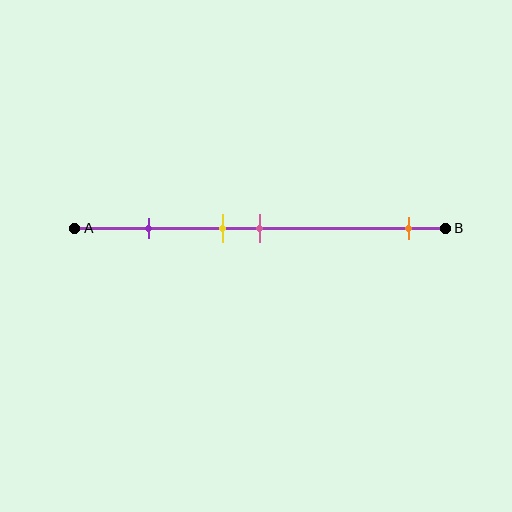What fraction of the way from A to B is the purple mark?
The purple mark is approximately 20% (0.2) of the way from A to B.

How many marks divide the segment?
There are 4 marks dividing the segment.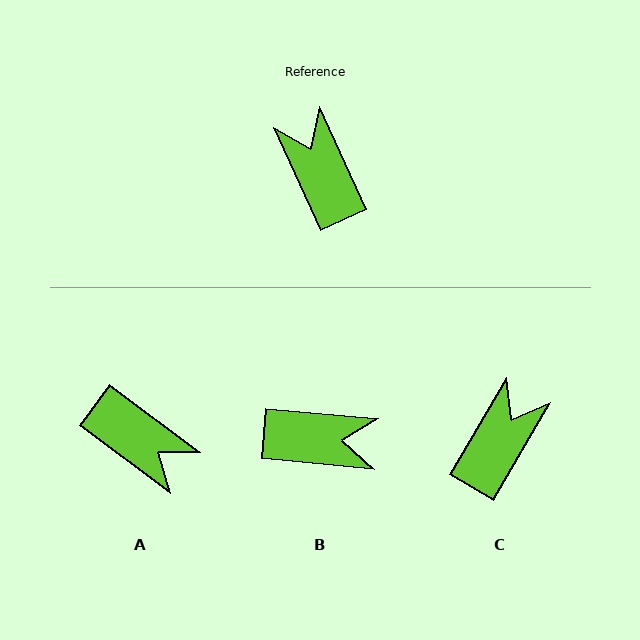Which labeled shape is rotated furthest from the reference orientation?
A, about 151 degrees away.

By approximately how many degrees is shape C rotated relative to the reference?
Approximately 55 degrees clockwise.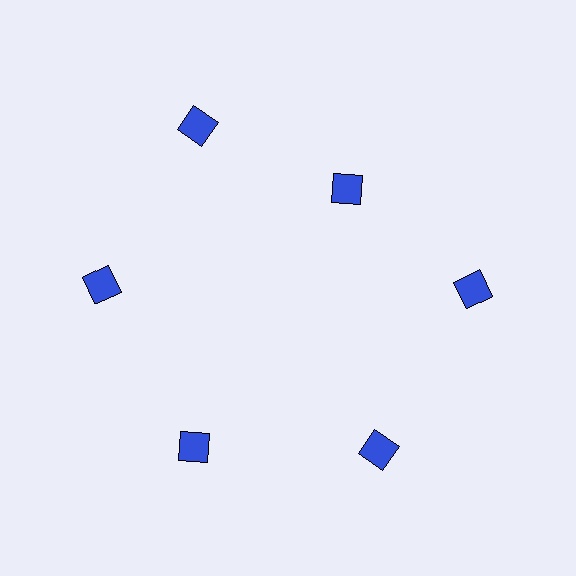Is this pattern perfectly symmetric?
No. The 6 blue diamonds are arranged in a ring, but one element near the 1 o'clock position is pulled inward toward the center, breaking the 6-fold rotational symmetry.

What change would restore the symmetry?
The symmetry would be restored by moving it outward, back onto the ring so that all 6 diamonds sit at equal angles and equal distance from the center.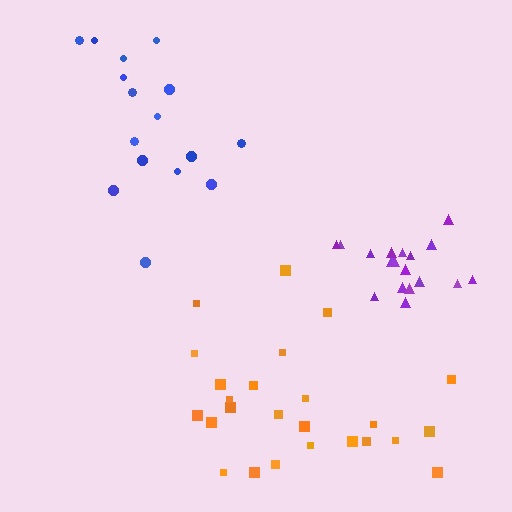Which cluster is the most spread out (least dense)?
Blue.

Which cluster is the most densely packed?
Purple.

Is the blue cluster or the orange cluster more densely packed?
Orange.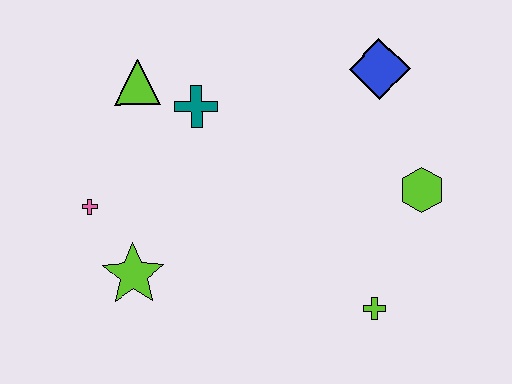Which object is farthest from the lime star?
The blue diamond is farthest from the lime star.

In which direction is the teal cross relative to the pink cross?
The teal cross is to the right of the pink cross.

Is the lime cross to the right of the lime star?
Yes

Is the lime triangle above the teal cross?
Yes